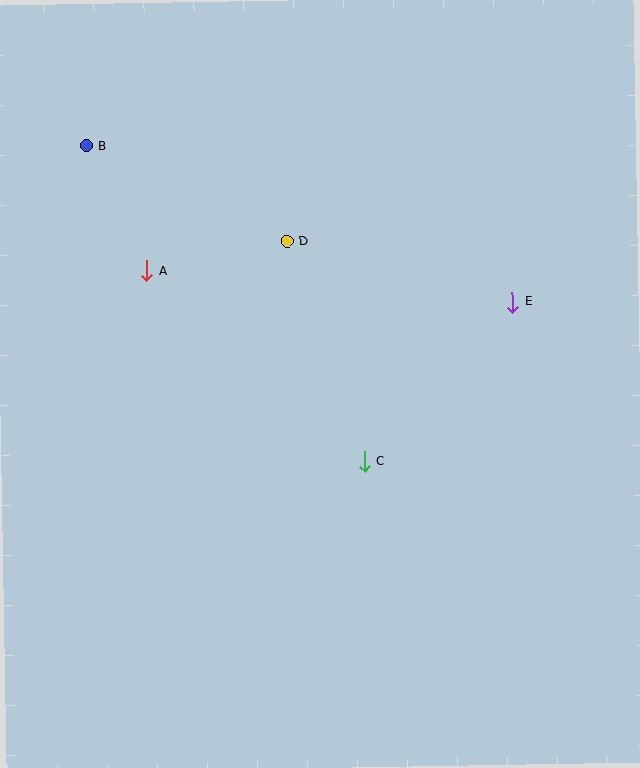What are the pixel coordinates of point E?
Point E is at (512, 302).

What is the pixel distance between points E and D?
The distance between E and D is 233 pixels.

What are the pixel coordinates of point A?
Point A is at (147, 271).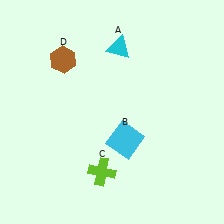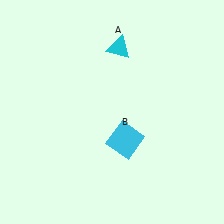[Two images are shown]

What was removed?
The lime cross (C), the brown hexagon (D) were removed in Image 2.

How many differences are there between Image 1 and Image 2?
There are 2 differences between the two images.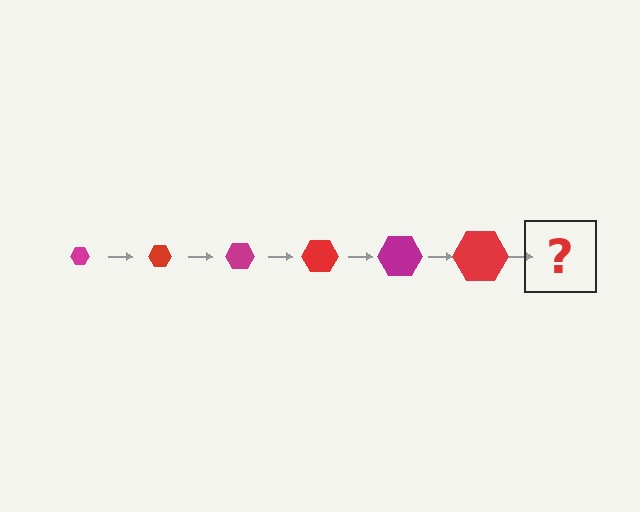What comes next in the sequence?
The next element should be a magenta hexagon, larger than the previous one.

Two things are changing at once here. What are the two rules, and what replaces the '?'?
The two rules are that the hexagon grows larger each step and the color cycles through magenta and red. The '?' should be a magenta hexagon, larger than the previous one.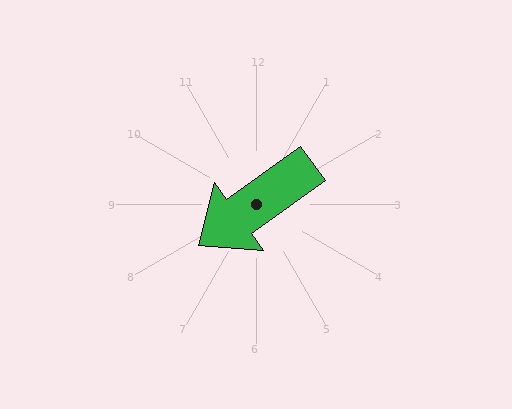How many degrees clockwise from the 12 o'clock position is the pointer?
Approximately 234 degrees.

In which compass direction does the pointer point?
Southwest.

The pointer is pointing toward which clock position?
Roughly 8 o'clock.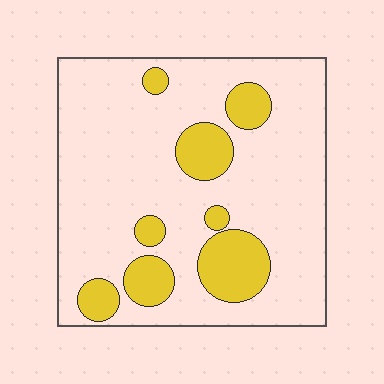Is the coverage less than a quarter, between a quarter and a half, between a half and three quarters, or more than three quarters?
Less than a quarter.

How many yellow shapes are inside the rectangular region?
8.